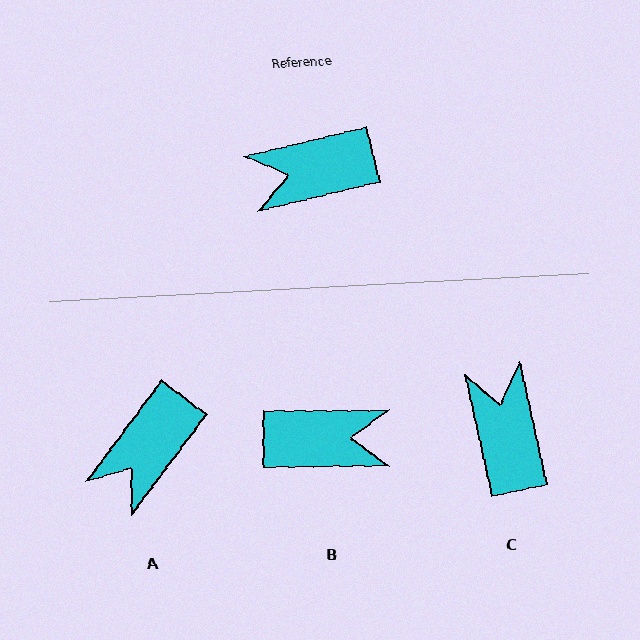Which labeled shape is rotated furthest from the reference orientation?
B, about 167 degrees away.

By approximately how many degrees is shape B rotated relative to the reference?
Approximately 167 degrees counter-clockwise.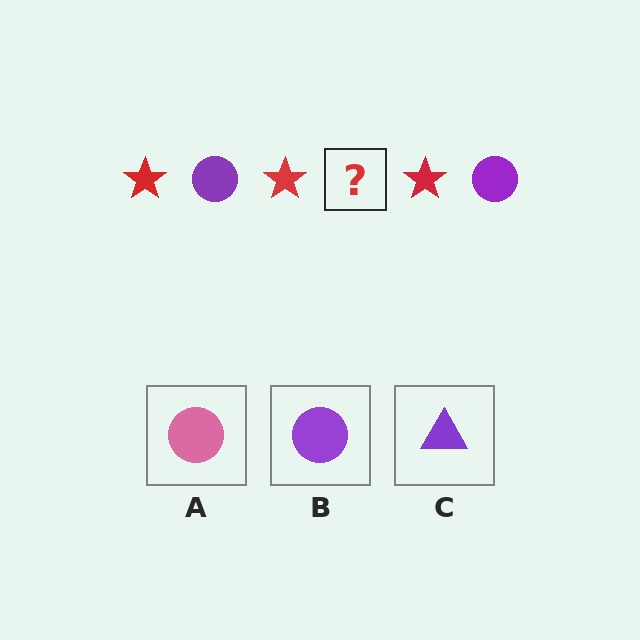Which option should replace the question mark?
Option B.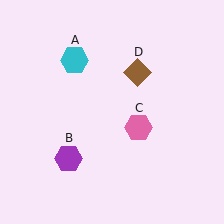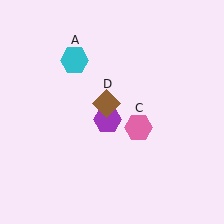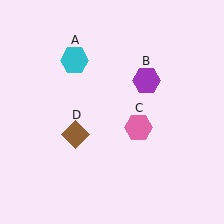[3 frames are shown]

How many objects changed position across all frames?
2 objects changed position: purple hexagon (object B), brown diamond (object D).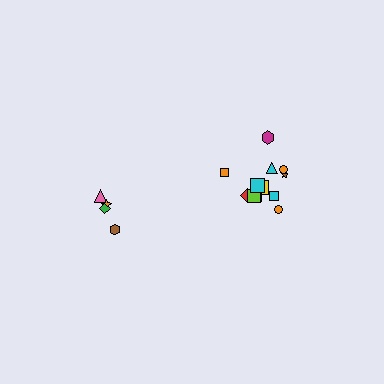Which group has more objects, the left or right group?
The right group.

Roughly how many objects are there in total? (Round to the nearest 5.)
Roughly 15 objects in total.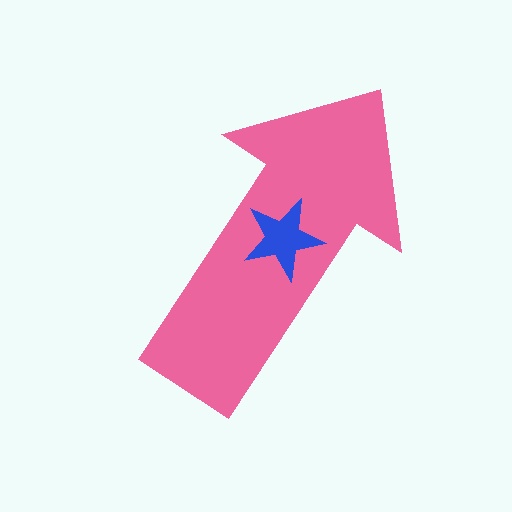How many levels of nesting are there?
2.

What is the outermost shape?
The pink arrow.